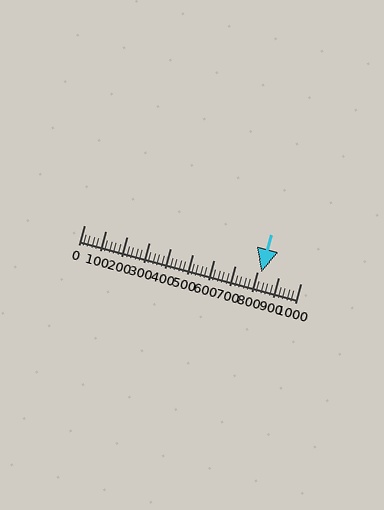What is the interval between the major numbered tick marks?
The major tick marks are spaced 100 units apart.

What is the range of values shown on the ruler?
The ruler shows values from 0 to 1000.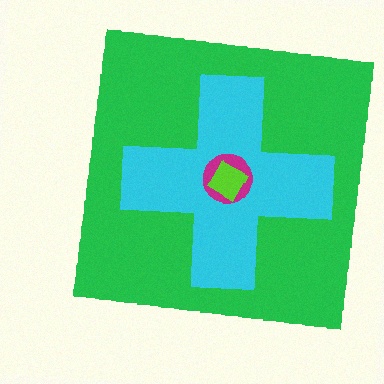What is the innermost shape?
The lime diamond.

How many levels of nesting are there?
4.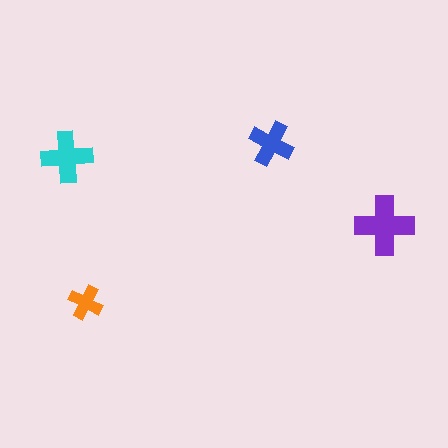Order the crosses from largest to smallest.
the purple one, the cyan one, the blue one, the orange one.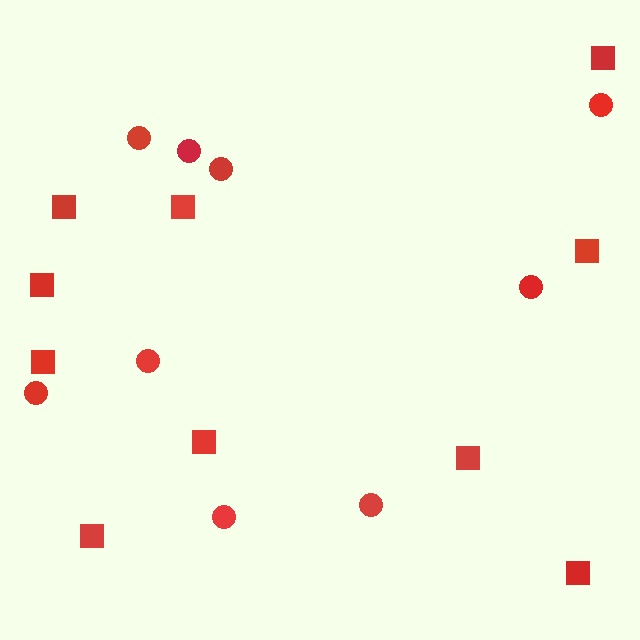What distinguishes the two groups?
There are 2 groups: one group of squares (10) and one group of circles (9).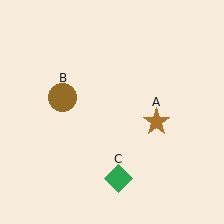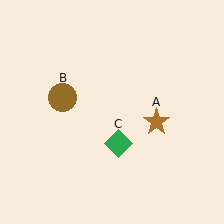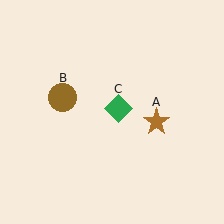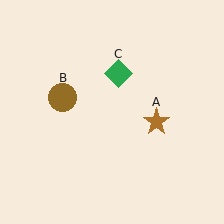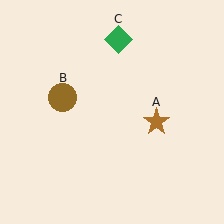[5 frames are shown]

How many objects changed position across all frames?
1 object changed position: green diamond (object C).